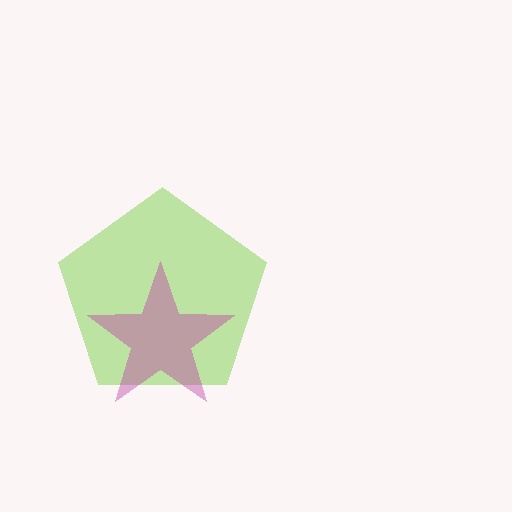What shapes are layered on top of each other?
The layered shapes are: a lime pentagon, a magenta star.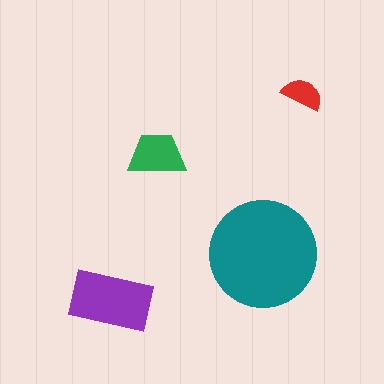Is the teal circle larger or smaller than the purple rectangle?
Larger.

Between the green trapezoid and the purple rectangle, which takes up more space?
The purple rectangle.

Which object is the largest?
The teal circle.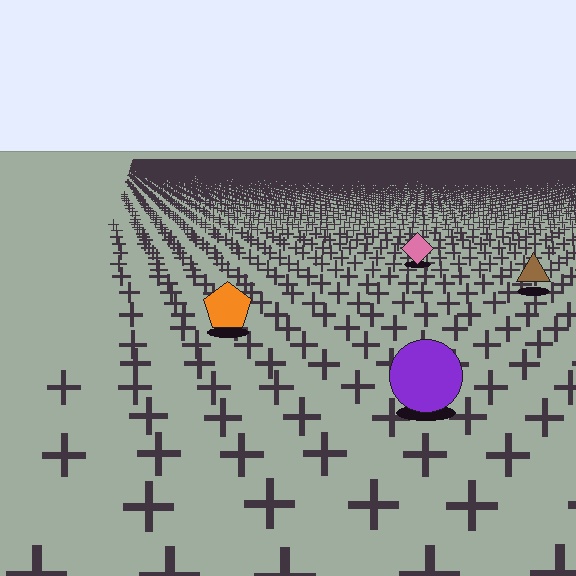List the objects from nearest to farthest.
From nearest to farthest: the purple circle, the orange pentagon, the brown triangle, the pink diamond.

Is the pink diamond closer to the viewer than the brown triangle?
No. The brown triangle is closer — you can tell from the texture gradient: the ground texture is coarser near it.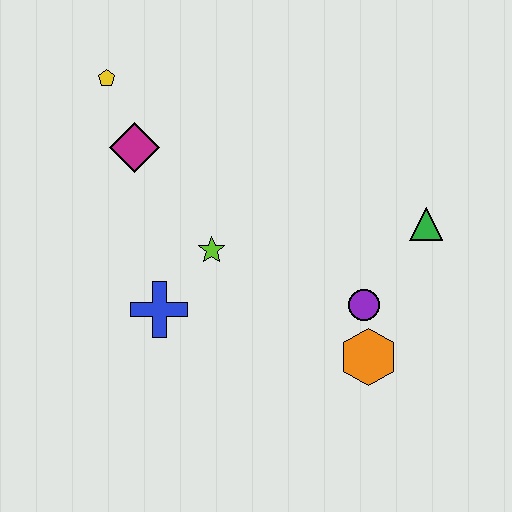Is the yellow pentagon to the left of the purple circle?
Yes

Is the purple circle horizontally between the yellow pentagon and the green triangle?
Yes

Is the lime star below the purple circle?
No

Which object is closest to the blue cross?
The lime star is closest to the blue cross.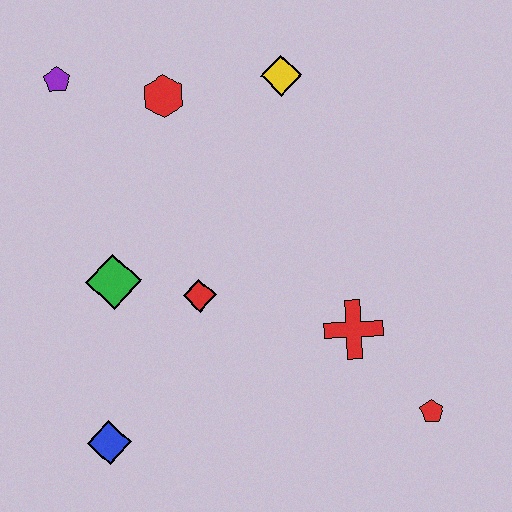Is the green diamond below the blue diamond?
No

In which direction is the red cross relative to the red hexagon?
The red cross is below the red hexagon.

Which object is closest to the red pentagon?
The red cross is closest to the red pentagon.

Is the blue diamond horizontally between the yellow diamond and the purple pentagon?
Yes